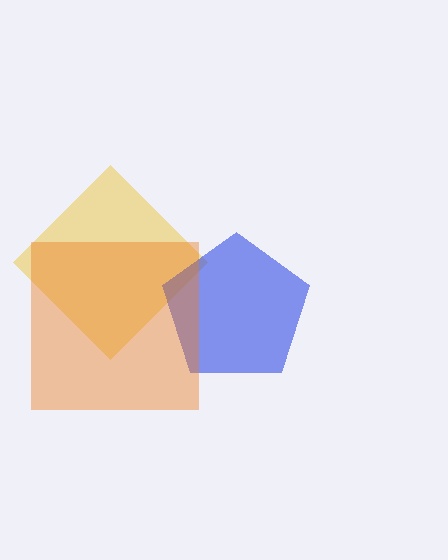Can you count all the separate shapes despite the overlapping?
Yes, there are 3 separate shapes.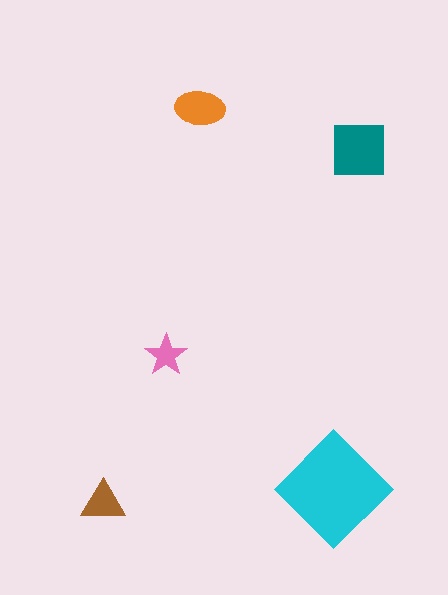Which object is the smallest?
The pink star.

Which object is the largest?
The cyan diamond.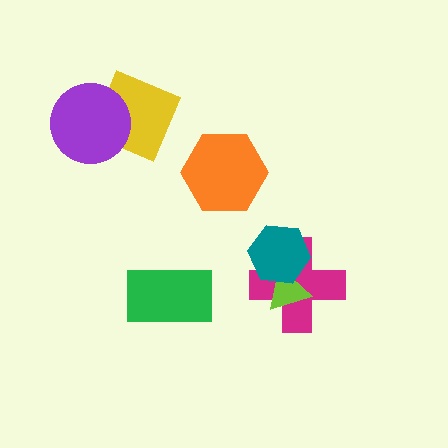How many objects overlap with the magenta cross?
2 objects overlap with the magenta cross.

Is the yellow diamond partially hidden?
Yes, it is partially covered by another shape.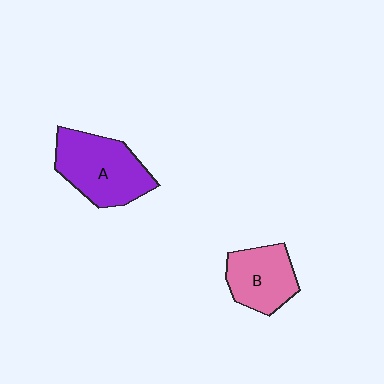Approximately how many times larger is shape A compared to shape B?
Approximately 1.4 times.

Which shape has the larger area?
Shape A (purple).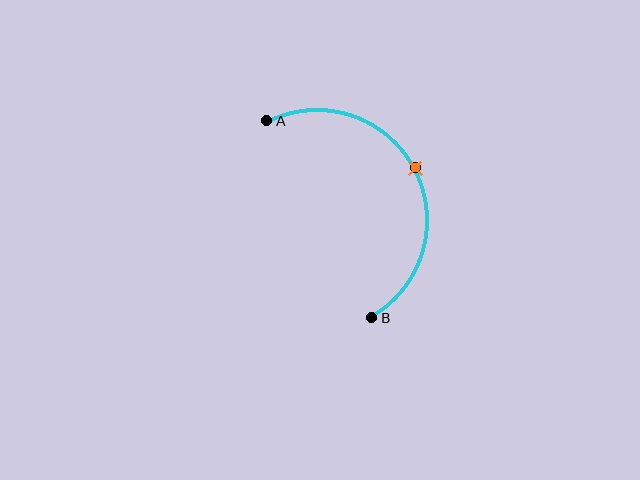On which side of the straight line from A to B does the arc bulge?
The arc bulges to the right of the straight line connecting A and B.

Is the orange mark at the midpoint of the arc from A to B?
Yes. The orange mark lies on the arc at equal arc-length from both A and B — it is the arc midpoint.